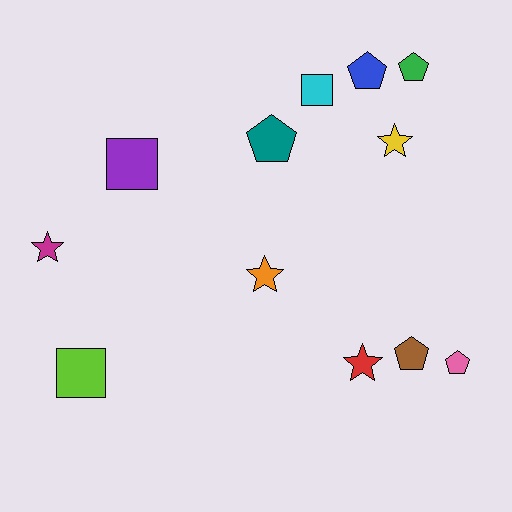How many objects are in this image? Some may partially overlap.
There are 12 objects.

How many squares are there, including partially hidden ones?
There are 3 squares.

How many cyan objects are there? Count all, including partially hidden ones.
There is 1 cyan object.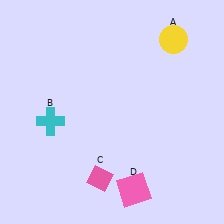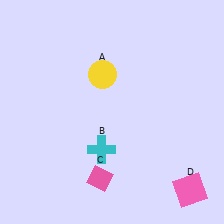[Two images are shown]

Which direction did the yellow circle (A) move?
The yellow circle (A) moved left.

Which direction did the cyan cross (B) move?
The cyan cross (B) moved right.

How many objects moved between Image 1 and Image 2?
3 objects moved between the two images.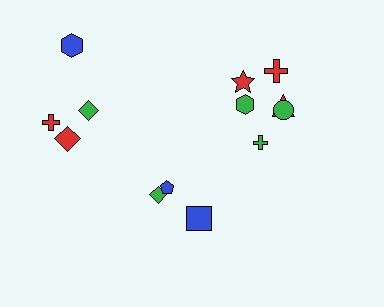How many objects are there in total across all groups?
There are 13 objects.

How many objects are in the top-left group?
There are 4 objects.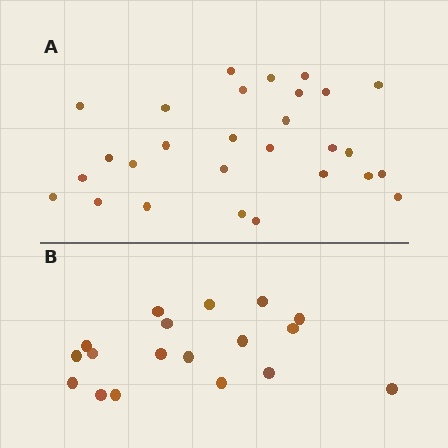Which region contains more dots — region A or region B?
Region A (the top region) has more dots.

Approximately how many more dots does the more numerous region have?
Region A has roughly 10 or so more dots than region B.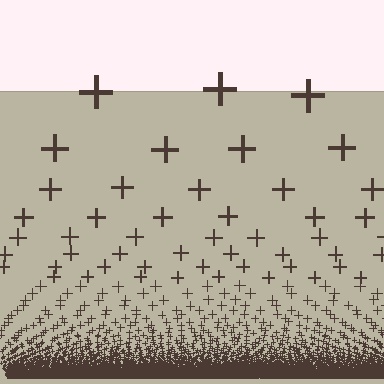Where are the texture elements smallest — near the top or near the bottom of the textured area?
Near the bottom.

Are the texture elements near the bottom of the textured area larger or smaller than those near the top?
Smaller. The gradient is inverted — elements near the bottom are smaller and denser.